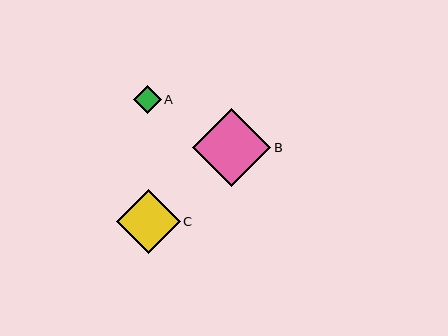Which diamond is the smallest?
Diamond A is the smallest with a size of approximately 28 pixels.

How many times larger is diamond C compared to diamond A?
Diamond C is approximately 2.3 times the size of diamond A.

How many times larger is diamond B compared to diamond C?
Diamond B is approximately 1.2 times the size of diamond C.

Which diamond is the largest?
Diamond B is the largest with a size of approximately 78 pixels.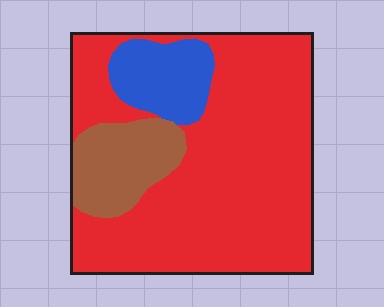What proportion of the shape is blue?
Blue takes up about one eighth (1/8) of the shape.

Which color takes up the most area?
Red, at roughly 75%.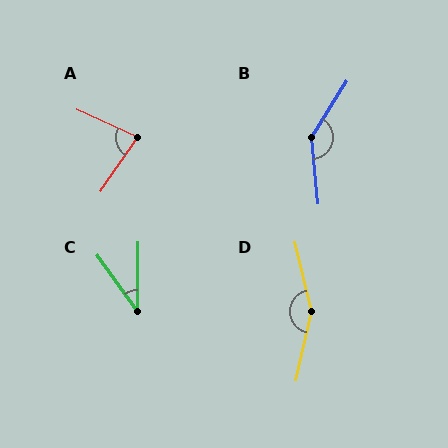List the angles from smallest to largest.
C (36°), A (80°), B (142°), D (154°).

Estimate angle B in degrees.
Approximately 142 degrees.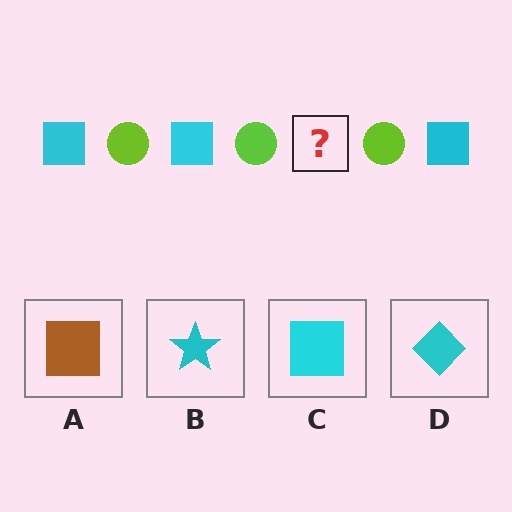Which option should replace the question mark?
Option C.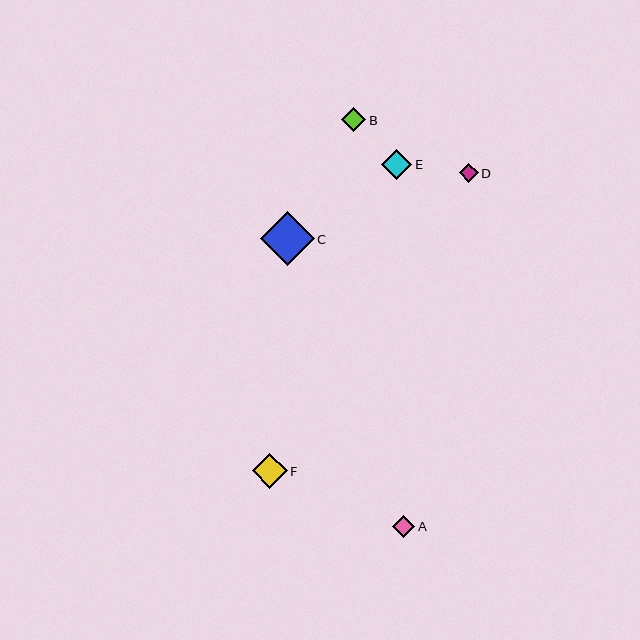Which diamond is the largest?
Diamond C is the largest with a size of approximately 54 pixels.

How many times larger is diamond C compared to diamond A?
Diamond C is approximately 2.4 times the size of diamond A.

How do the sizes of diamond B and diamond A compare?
Diamond B and diamond A are approximately the same size.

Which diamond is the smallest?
Diamond D is the smallest with a size of approximately 19 pixels.